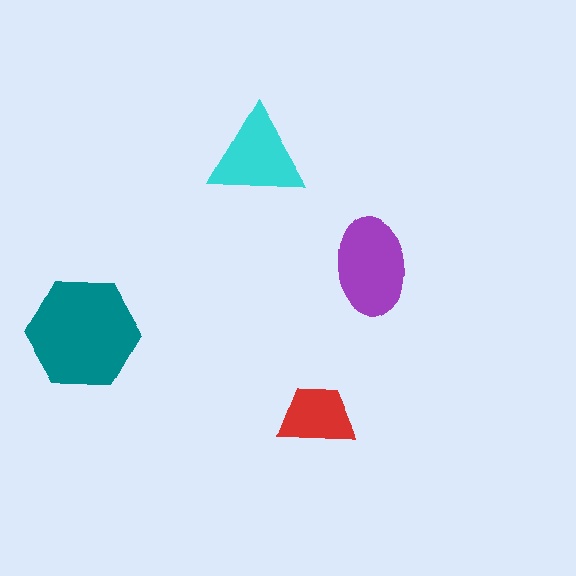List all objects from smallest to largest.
The red trapezoid, the cyan triangle, the purple ellipse, the teal hexagon.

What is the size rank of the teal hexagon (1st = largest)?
1st.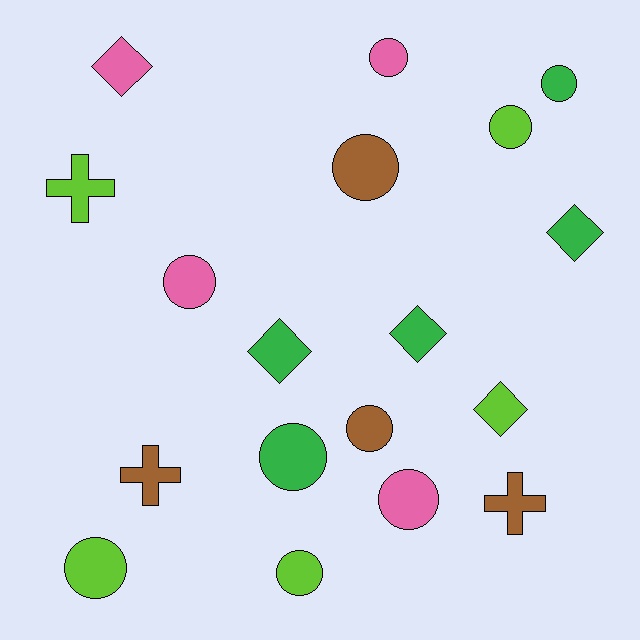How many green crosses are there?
There are no green crosses.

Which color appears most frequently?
Lime, with 5 objects.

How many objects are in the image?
There are 18 objects.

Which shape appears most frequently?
Circle, with 10 objects.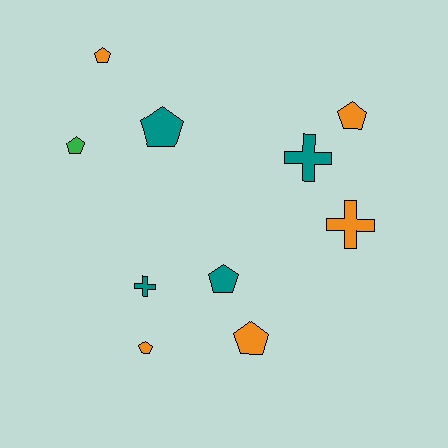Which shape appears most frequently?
Pentagon, with 7 objects.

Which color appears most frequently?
Orange, with 5 objects.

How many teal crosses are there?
There are 2 teal crosses.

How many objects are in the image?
There are 10 objects.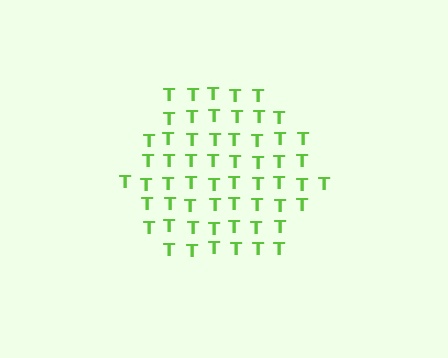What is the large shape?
The large shape is a hexagon.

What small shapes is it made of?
It is made of small letter T's.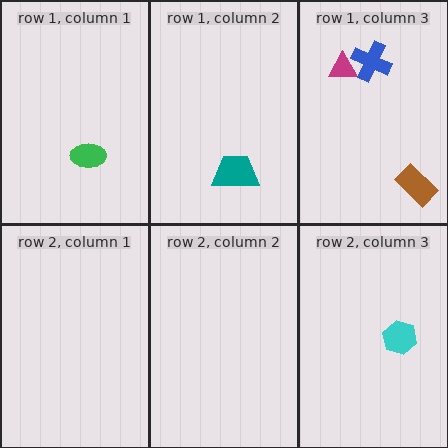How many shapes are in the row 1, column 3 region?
3.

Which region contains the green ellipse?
The row 1, column 1 region.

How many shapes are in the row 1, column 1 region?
1.